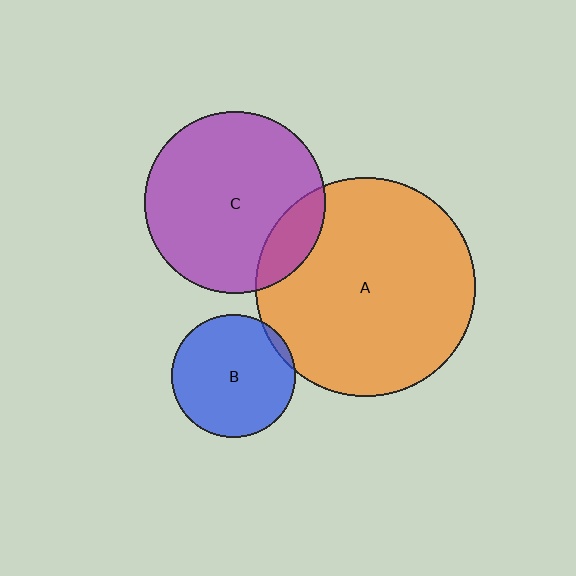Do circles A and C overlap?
Yes.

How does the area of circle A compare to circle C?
Approximately 1.5 times.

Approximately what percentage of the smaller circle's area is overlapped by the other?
Approximately 15%.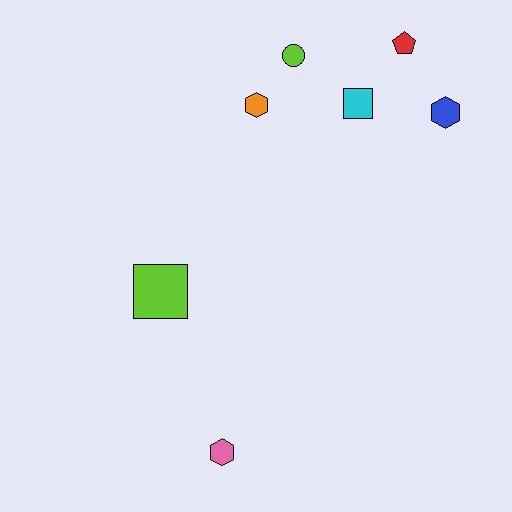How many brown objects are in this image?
There are no brown objects.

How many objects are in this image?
There are 7 objects.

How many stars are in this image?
There are no stars.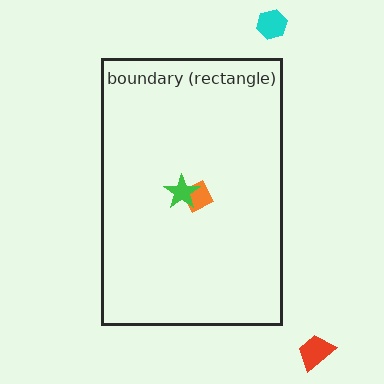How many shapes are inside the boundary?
2 inside, 2 outside.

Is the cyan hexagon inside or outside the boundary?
Outside.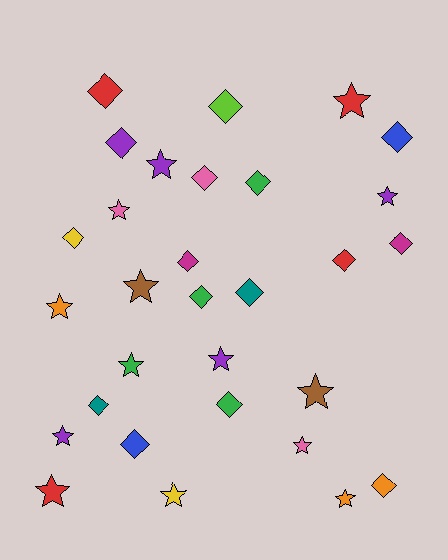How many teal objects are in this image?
There are 2 teal objects.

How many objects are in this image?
There are 30 objects.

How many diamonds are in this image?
There are 16 diamonds.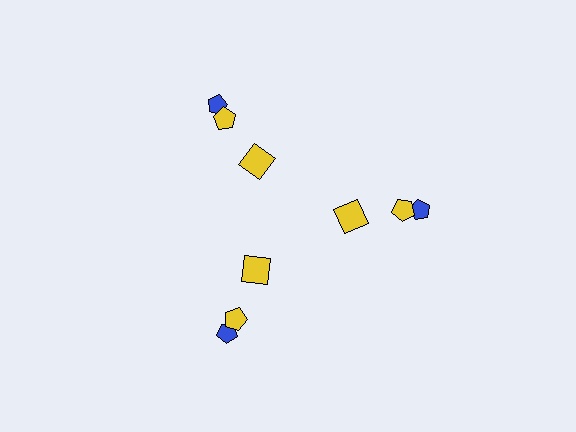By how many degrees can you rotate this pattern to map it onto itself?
The pattern maps onto itself every 120 degrees of rotation.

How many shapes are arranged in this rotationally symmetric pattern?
There are 9 shapes, arranged in 3 groups of 3.